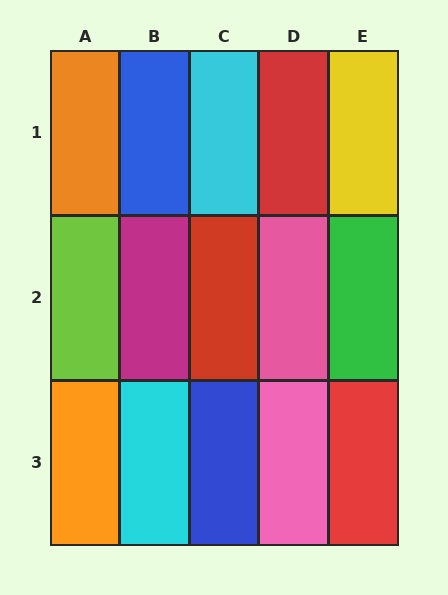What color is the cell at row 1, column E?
Yellow.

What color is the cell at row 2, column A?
Lime.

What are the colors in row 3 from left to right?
Orange, cyan, blue, pink, red.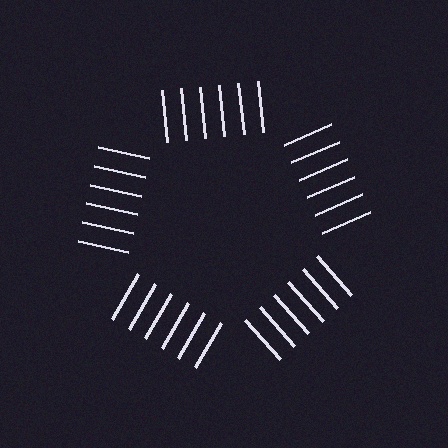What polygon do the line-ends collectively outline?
An illusory pentagon — the line segments terminate on its edges but no continuous stroke is drawn.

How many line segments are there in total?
30 — 6 along each of the 5 edges.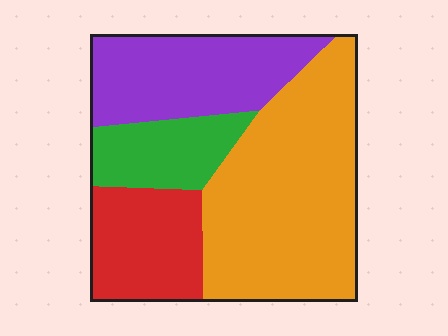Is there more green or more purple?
Purple.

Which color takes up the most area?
Orange, at roughly 45%.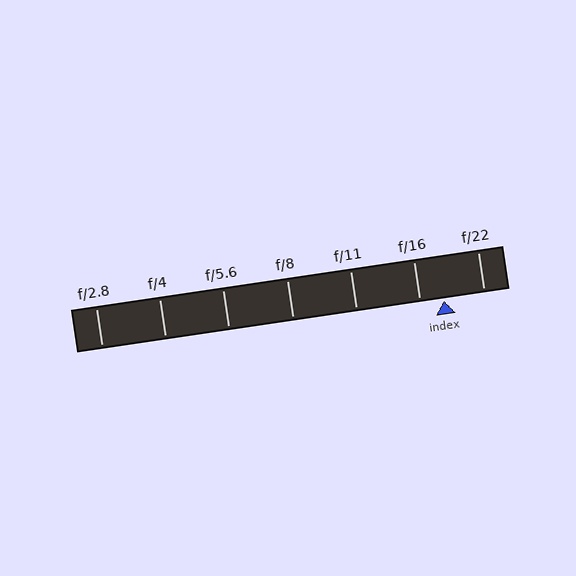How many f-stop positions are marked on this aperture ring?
There are 7 f-stop positions marked.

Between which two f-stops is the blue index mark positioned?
The index mark is between f/16 and f/22.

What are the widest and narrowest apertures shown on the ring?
The widest aperture shown is f/2.8 and the narrowest is f/22.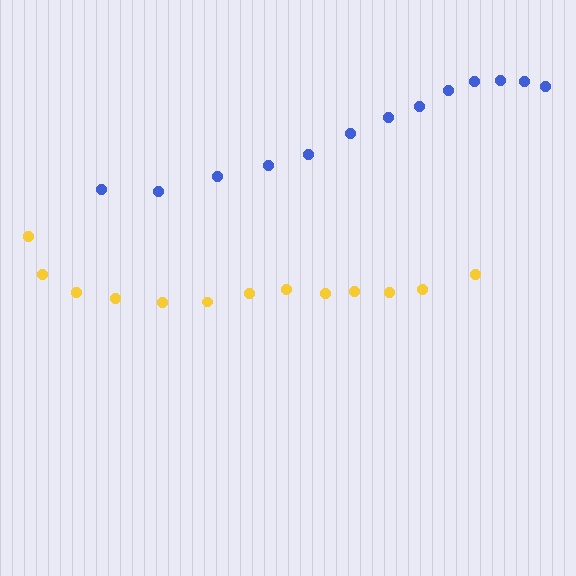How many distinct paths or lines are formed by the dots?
There are 2 distinct paths.